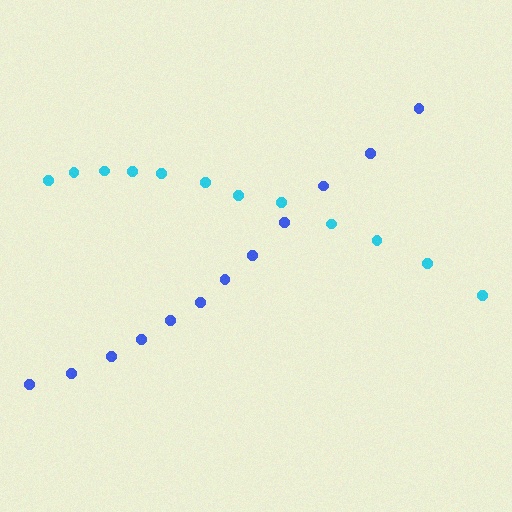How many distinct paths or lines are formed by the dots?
There are 2 distinct paths.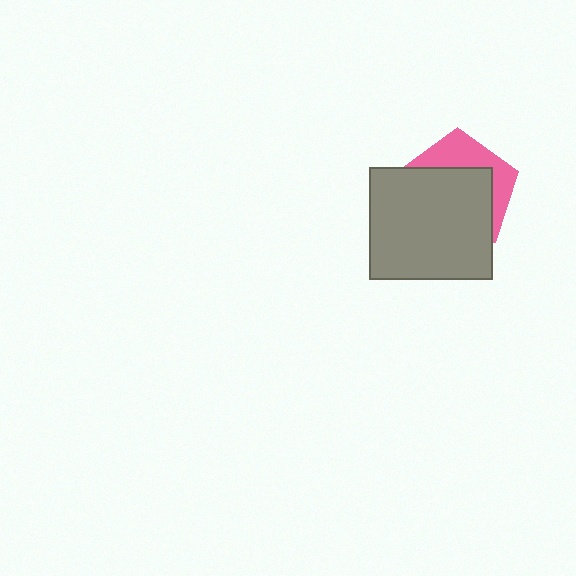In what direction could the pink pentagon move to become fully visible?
The pink pentagon could move up. That would shift it out from behind the gray rectangle entirely.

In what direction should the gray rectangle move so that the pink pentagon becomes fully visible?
The gray rectangle should move down. That is the shortest direction to clear the overlap and leave the pink pentagon fully visible.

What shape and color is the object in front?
The object in front is a gray rectangle.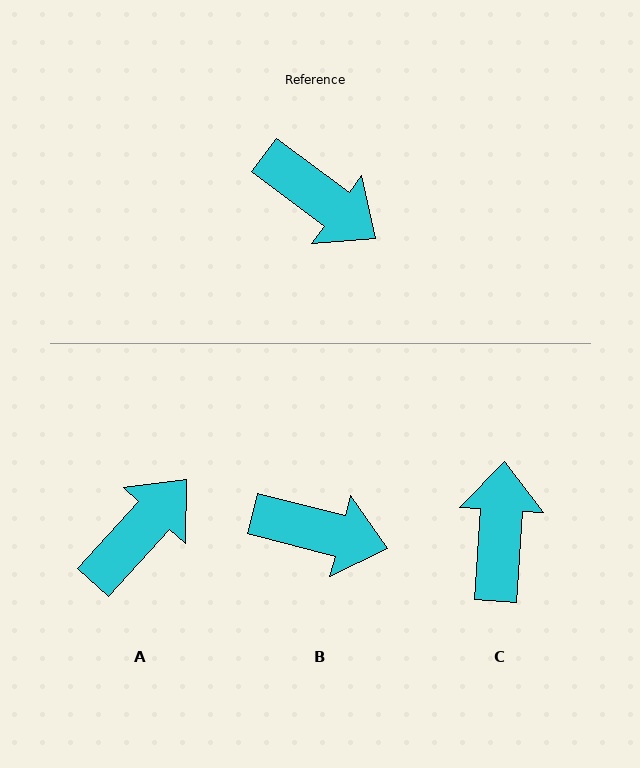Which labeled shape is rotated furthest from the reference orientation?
C, about 123 degrees away.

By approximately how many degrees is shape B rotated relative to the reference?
Approximately 22 degrees counter-clockwise.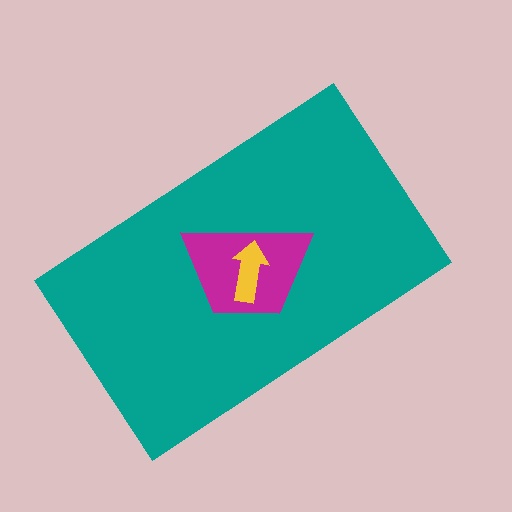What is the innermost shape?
The yellow arrow.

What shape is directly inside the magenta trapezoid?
The yellow arrow.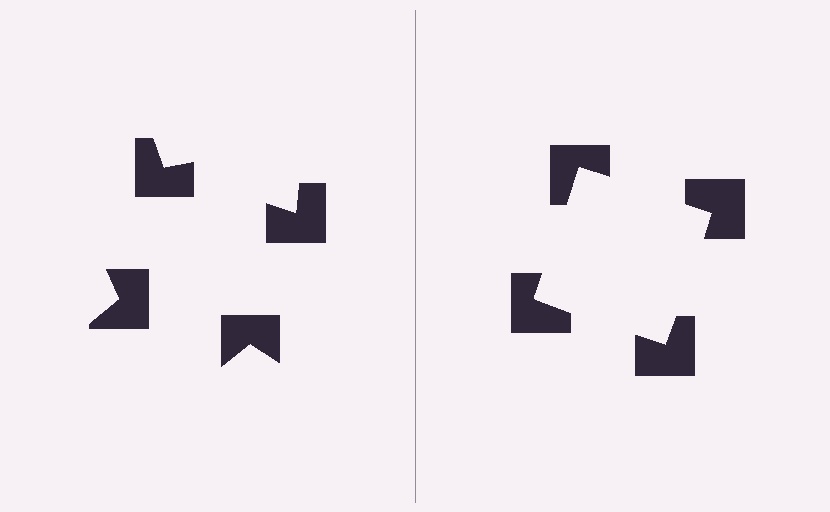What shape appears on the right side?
An illusory square.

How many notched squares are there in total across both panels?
8 — 4 on each side.